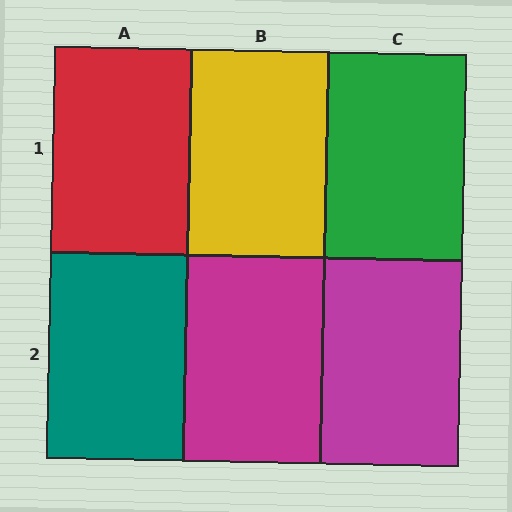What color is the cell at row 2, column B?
Magenta.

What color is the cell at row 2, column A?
Teal.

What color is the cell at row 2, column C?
Magenta.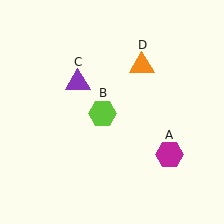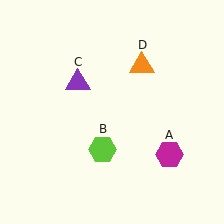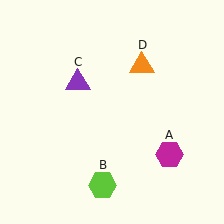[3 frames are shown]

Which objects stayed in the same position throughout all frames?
Magenta hexagon (object A) and purple triangle (object C) and orange triangle (object D) remained stationary.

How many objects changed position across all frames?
1 object changed position: lime hexagon (object B).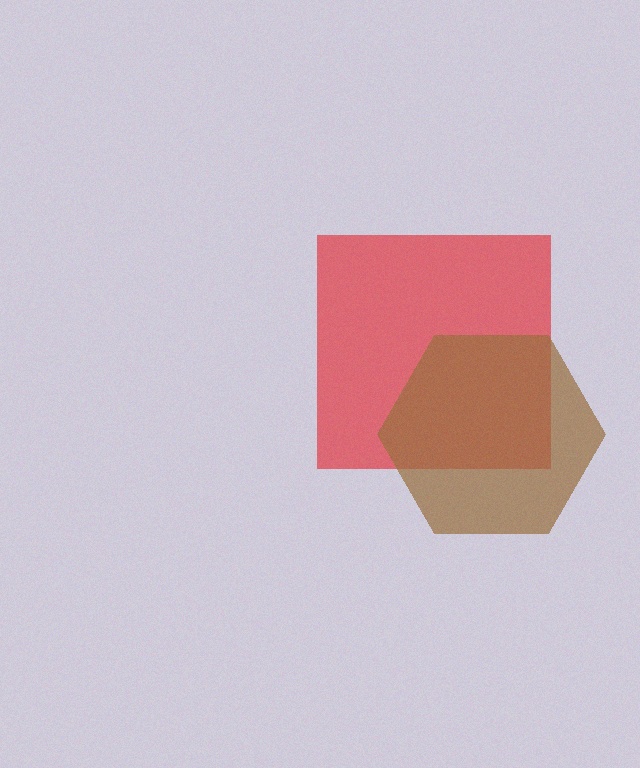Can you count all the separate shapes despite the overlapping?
Yes, there are 2 separate shapes.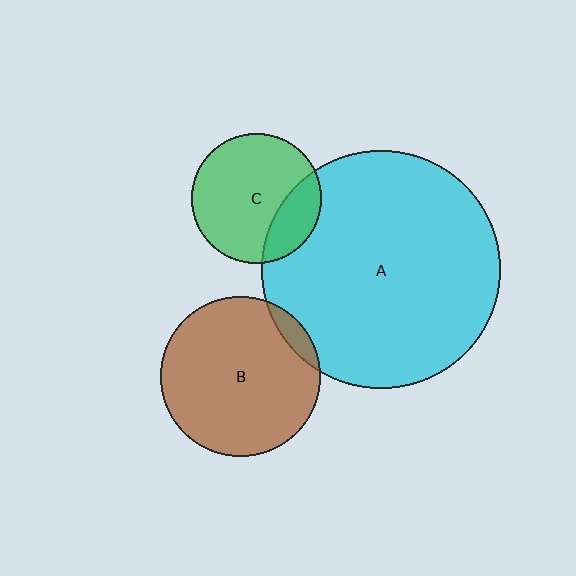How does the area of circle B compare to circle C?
Approximately 1.5 times.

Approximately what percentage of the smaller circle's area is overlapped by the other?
Approximately 5%.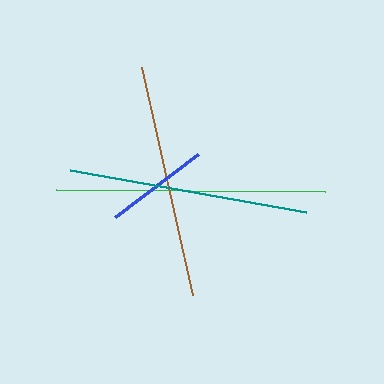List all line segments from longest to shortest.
From longest to shortest: green, teal, brown, blue.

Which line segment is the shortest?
The blue line is the shortest at approximately 104 pixels.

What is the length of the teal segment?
The teal segment is approximately 240 pixels long.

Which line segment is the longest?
The green line is the longest at approximately 269 pixels.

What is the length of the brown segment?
The brown segment is approximately 233 pixels long.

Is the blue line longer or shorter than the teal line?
The teal line is longer than the blue line.